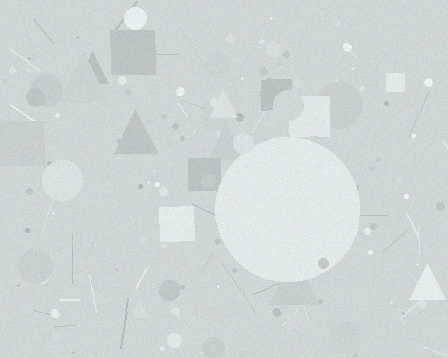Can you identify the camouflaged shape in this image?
The camouflaged shape is a circle.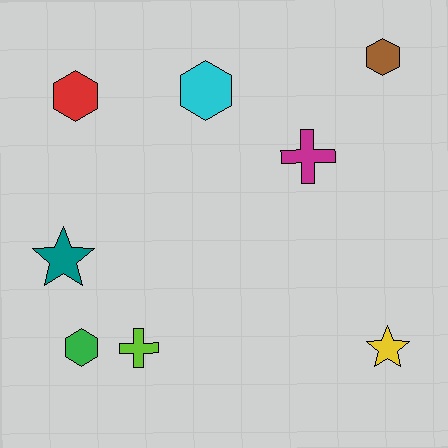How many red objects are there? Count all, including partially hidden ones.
There is 1 red object.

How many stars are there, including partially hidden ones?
There are 2 stars.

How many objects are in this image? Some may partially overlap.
There are 8 objects.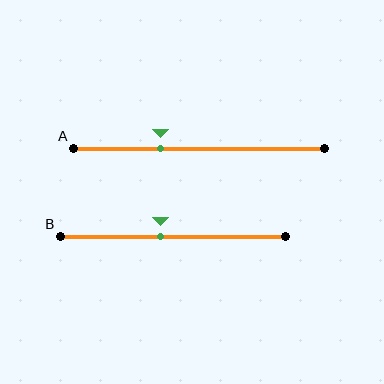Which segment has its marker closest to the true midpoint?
Segment B has its marker closest to the true midpoint.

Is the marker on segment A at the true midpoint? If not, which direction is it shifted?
No, the marker on segment A is shifted to the left by about 15% of the segment length.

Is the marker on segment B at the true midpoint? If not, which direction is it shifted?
No, the marker on segment B is shifted to the left by about 5% of the segment length.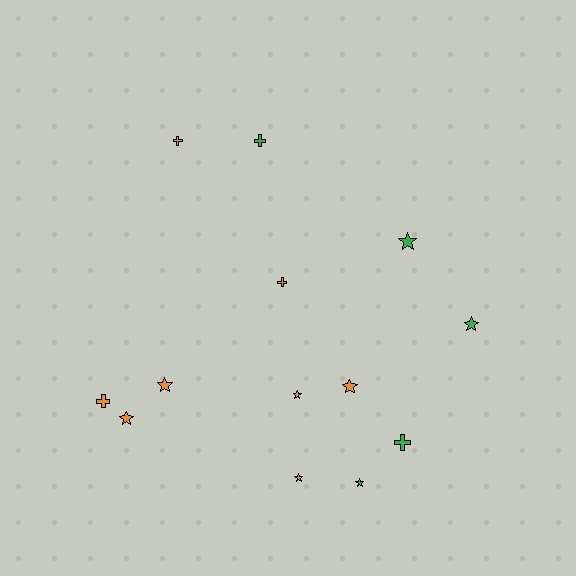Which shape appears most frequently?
Star, with 8 objects.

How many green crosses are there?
There are 2 green crosses.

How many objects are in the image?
There are 13 objects.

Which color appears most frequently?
Orange, with 8 objects.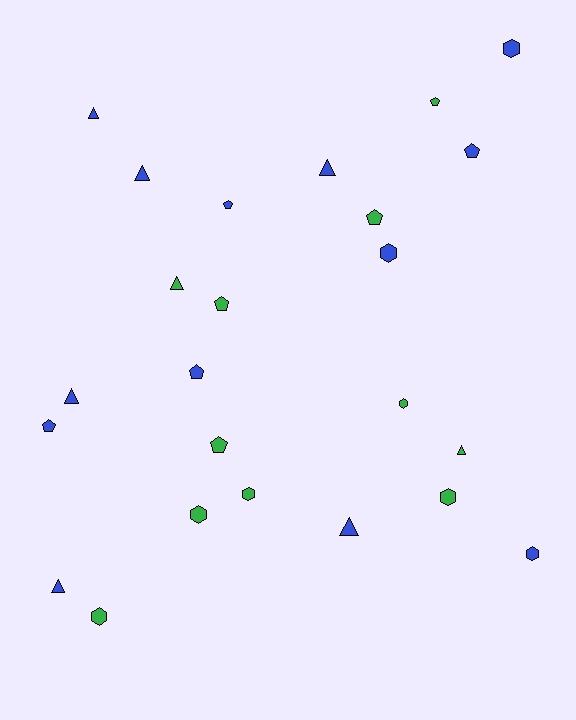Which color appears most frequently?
Blue, with 13 objects.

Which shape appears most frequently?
Triangle, with 8 objects.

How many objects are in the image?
There are 24 objects.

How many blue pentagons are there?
There are 4 blue pentagons.